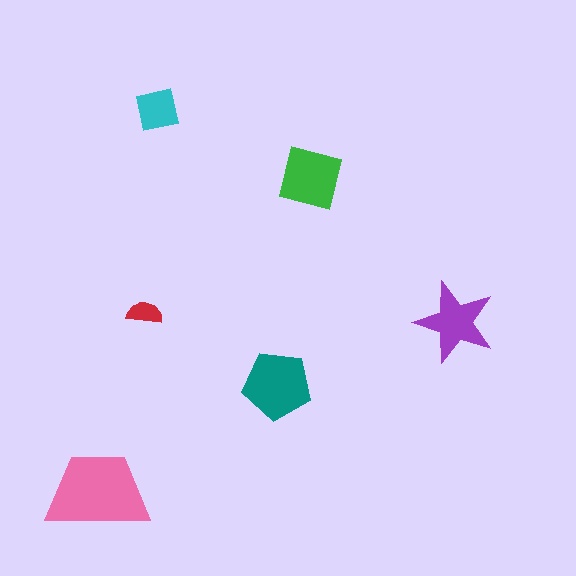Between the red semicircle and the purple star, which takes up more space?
The purple star.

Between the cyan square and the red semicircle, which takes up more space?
The cyan square.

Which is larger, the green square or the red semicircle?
The green square.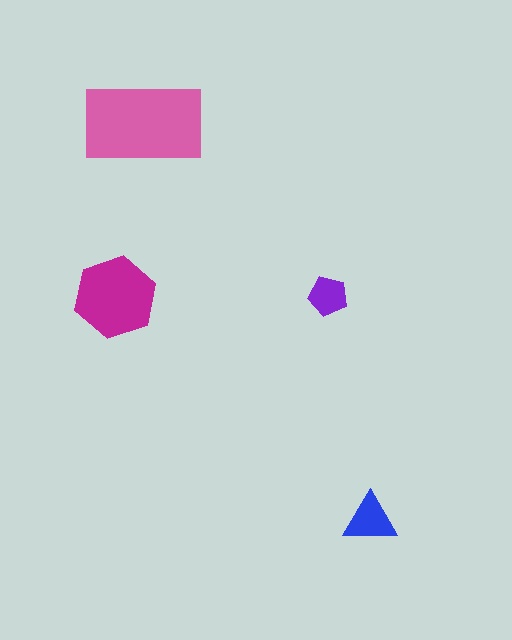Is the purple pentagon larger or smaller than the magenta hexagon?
Smaller.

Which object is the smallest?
The purple pentagon.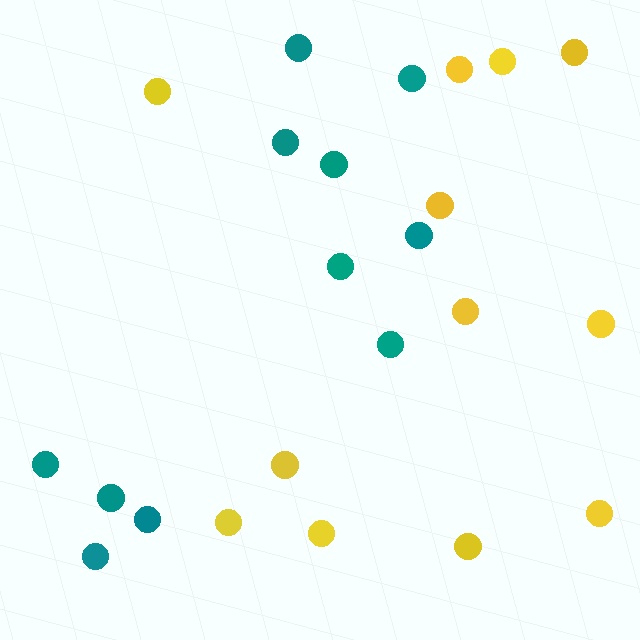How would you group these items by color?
There are 2 groups: one group of yellow circles (12) and one group of teal circles (11).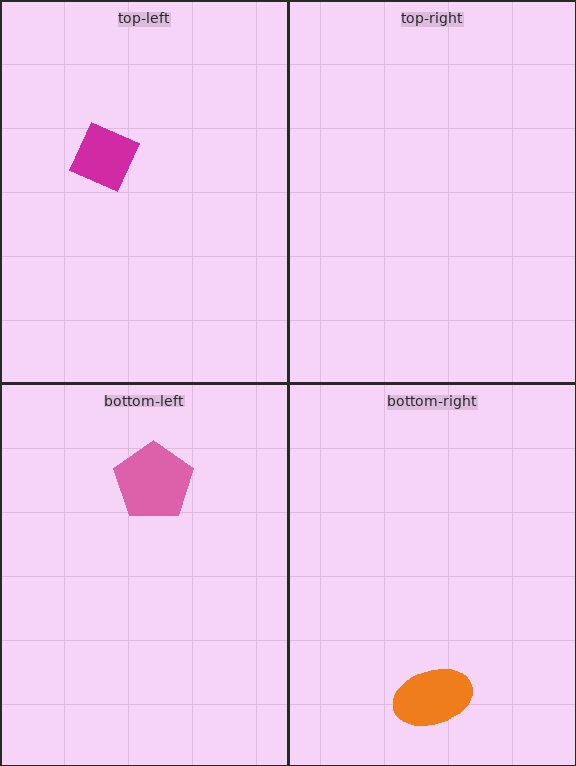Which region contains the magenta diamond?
The top-left region.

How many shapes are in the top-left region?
1.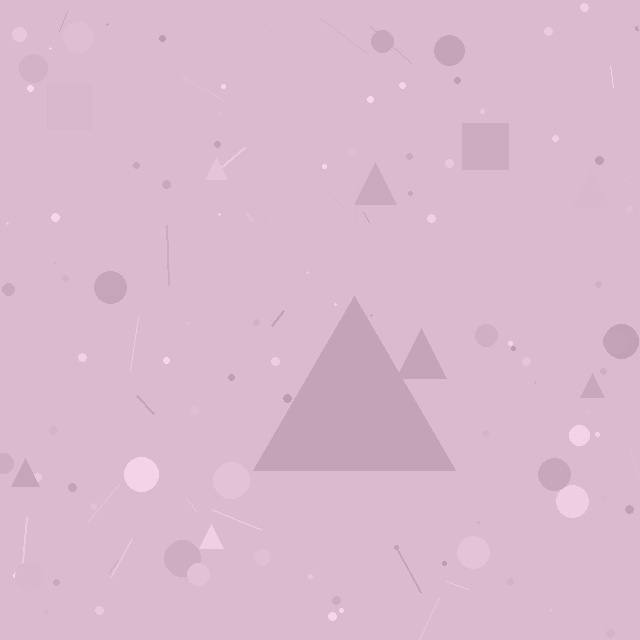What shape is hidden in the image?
A triangle is hidden in the image.